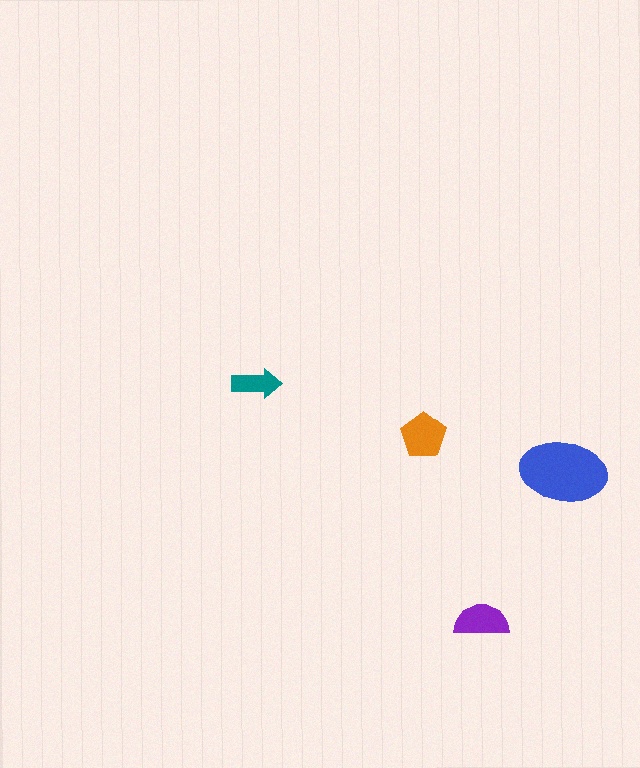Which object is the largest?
The blue ellipse.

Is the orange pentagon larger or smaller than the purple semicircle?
Larger.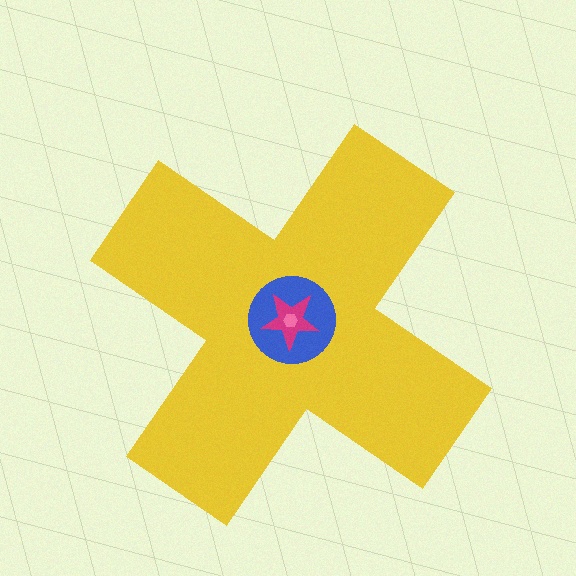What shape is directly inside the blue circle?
The magenta star.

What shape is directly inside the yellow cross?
The blue circle.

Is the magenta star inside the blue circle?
Yes.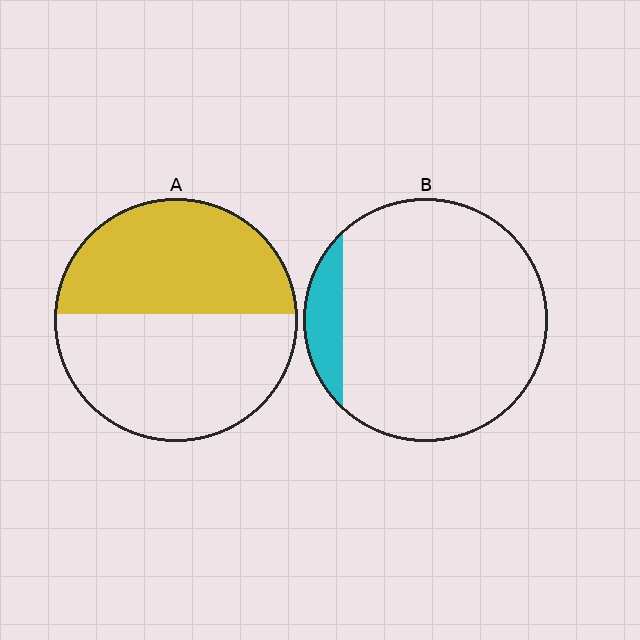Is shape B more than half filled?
No.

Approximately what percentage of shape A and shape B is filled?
A is approximately 45% and B is approximately 10%.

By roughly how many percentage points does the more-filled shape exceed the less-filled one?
By roughly 35 percentage points (A over B).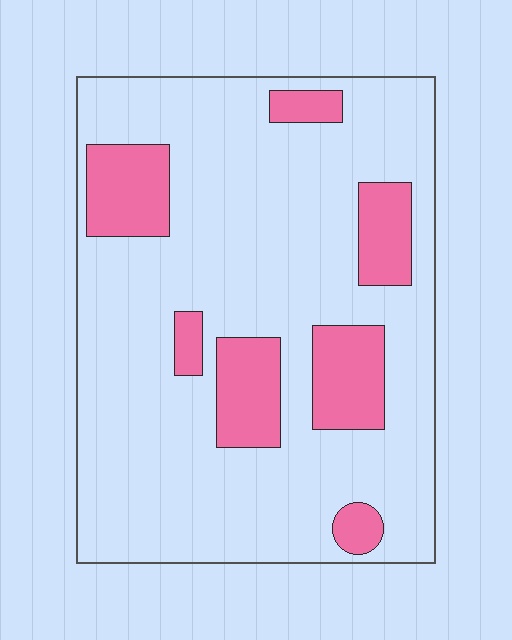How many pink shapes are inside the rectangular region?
7.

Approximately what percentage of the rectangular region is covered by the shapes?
Approximately 20%.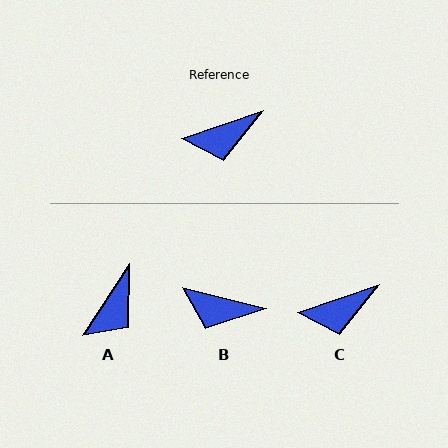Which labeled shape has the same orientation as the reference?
C.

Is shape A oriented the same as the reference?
No, it is off by about 39 degrees.